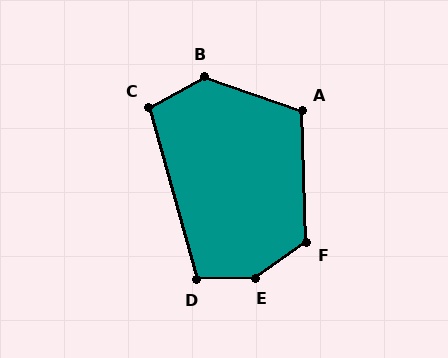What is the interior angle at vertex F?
Approximately 123 degrees (obtuse).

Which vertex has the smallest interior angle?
C, at approximately 103 degrees.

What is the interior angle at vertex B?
Approximately 132 degrees (obtuse).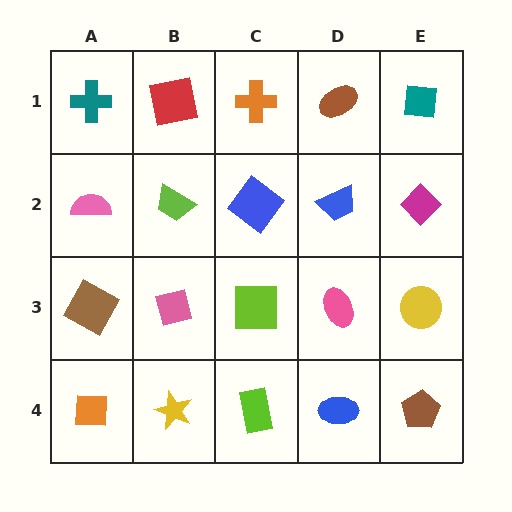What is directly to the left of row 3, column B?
A brown square.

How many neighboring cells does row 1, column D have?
3.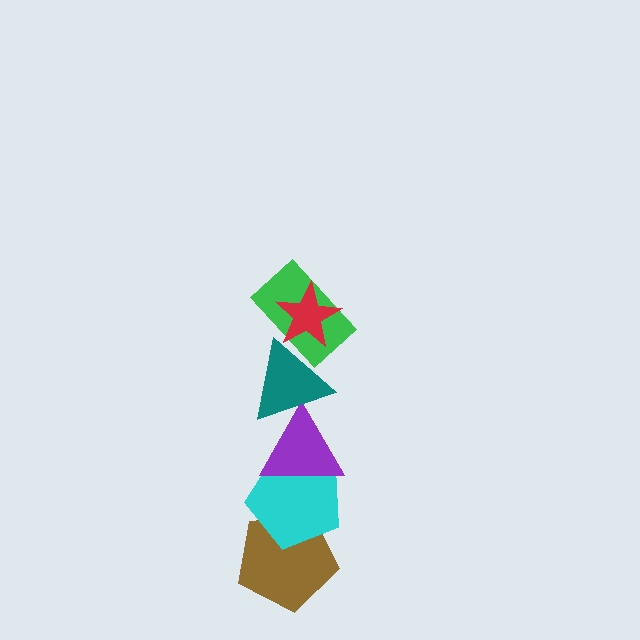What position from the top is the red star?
The red star is 1st from the top.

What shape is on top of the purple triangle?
The teal triangle is on top of the purple triangle.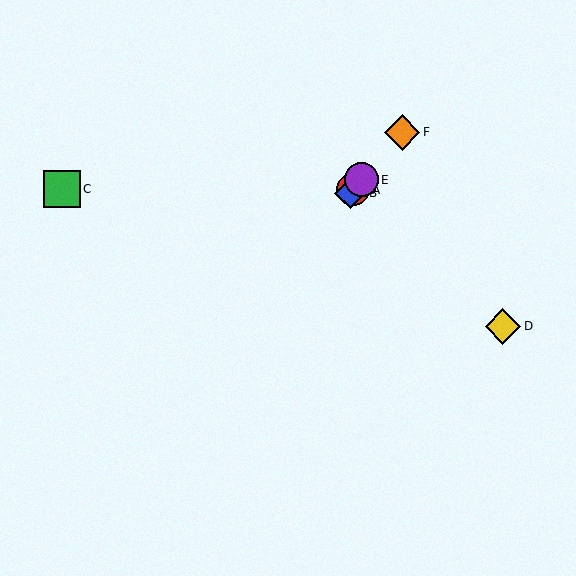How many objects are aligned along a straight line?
4 objects (A, B, E, F) are aligned along a straight line.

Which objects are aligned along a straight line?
Objects A, B, E, F are aligned along a straight line.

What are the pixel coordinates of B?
Object B is at (350, 193).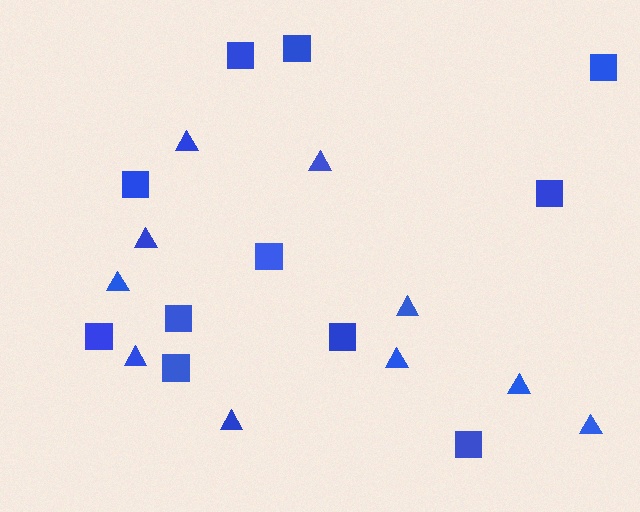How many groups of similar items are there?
There are 2 groups: one group of squares (11) and one group of triangles (10).